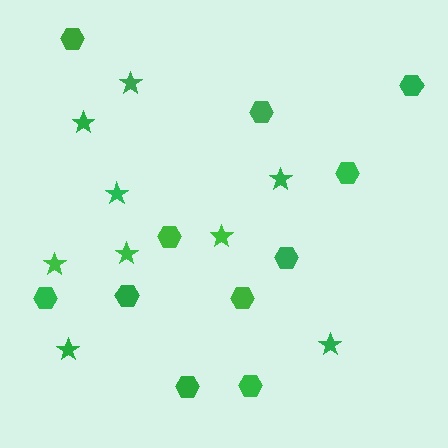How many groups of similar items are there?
There are 2 groups: one group of stars (9) and one group of hexagons (11).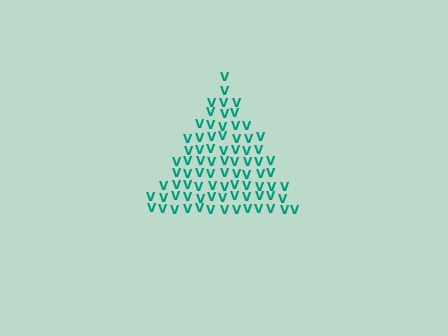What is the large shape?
The large shape is a triangle.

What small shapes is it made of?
It is made of small letter V's.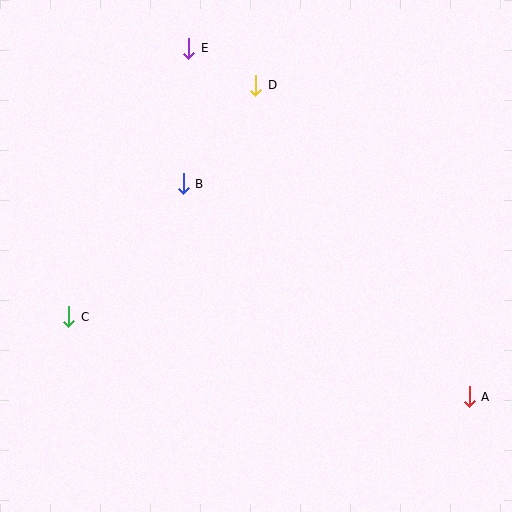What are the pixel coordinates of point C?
Point C is at (69, 317).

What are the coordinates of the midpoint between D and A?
The midpoint between D and A is at (362, 241).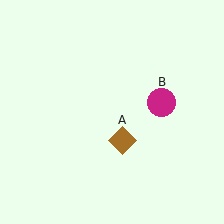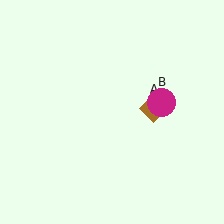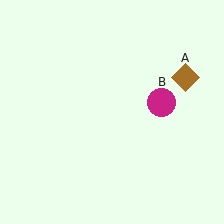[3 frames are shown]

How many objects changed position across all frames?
1 object changed position: brown diamond (object A).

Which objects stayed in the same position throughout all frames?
Magenta circle (object B) remained stationary.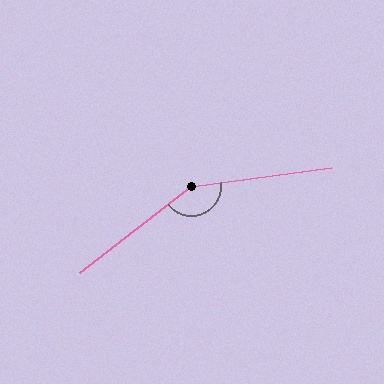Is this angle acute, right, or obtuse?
It is obtuse.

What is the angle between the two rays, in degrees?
Approximately 150 degrees.